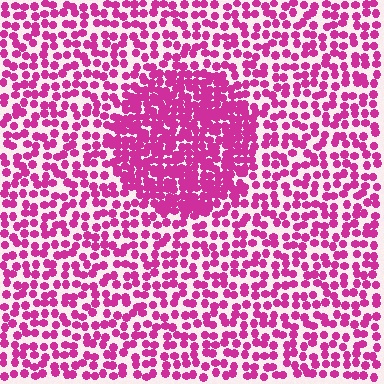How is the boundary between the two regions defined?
The boundary is defined by a change in element density (approximately 2.0x ratio). All elements are the same color, size, and shape.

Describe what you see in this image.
The image contains small magenta elements arranged at two different densities. A circle-shaped region is visible where the elements are more densely packed than the surrounding area.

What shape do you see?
I see a circle.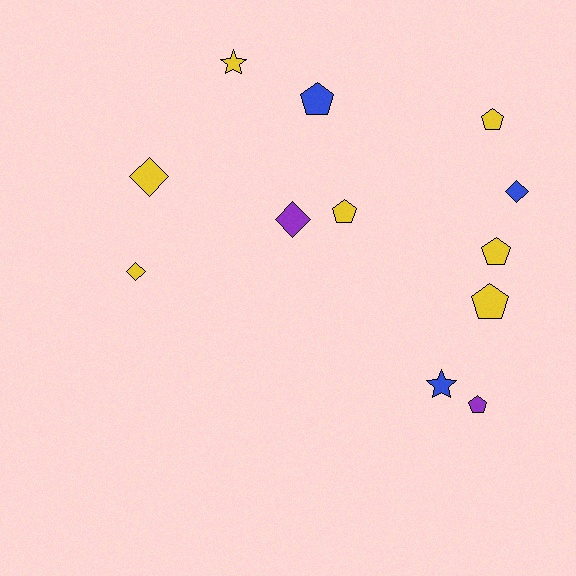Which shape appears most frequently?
Pentagon, with 6 objects.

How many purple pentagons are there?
There is 1 purple pentagon.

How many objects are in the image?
There are 12 objects.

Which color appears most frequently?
Yellow, with 7 objects.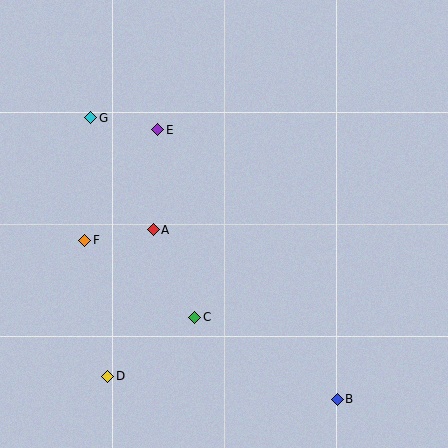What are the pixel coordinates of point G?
Point G is at (91, 118).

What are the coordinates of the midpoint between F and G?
The midpoint between F and G is at (88, 179).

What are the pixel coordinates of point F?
Point F is at (85, 240).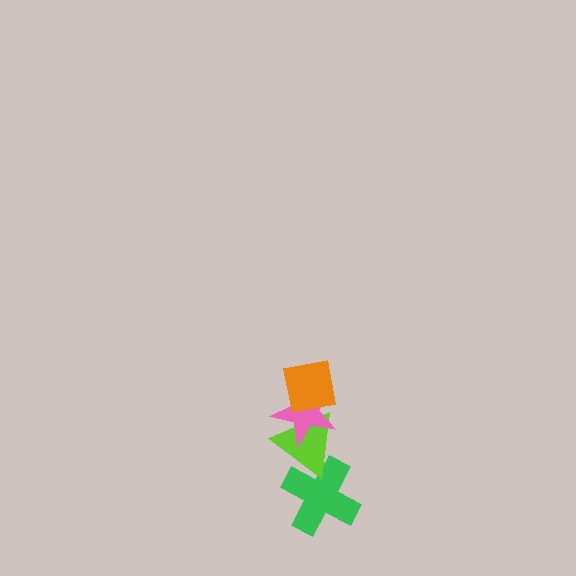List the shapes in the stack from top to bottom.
From top to bottom: the orange square, the pink star, the lime triangle, the green cross.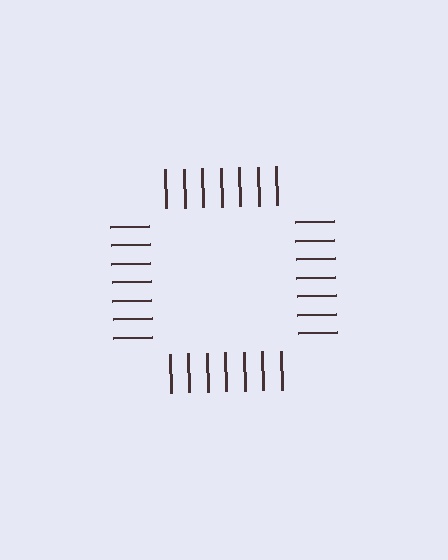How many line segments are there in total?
28 — 7 along each of the 4 edges.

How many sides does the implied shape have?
4 sides — the line-ends trace a square.